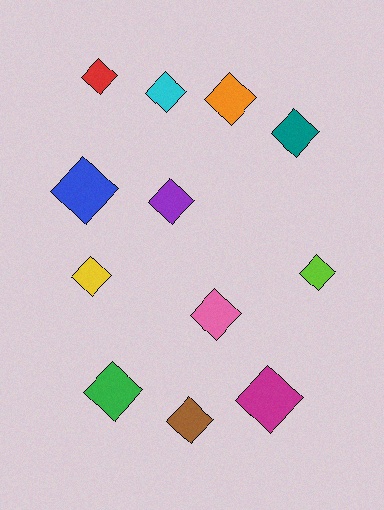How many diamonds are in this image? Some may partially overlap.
There are 12 diamonds.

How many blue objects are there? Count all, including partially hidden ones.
There is 1 blue object.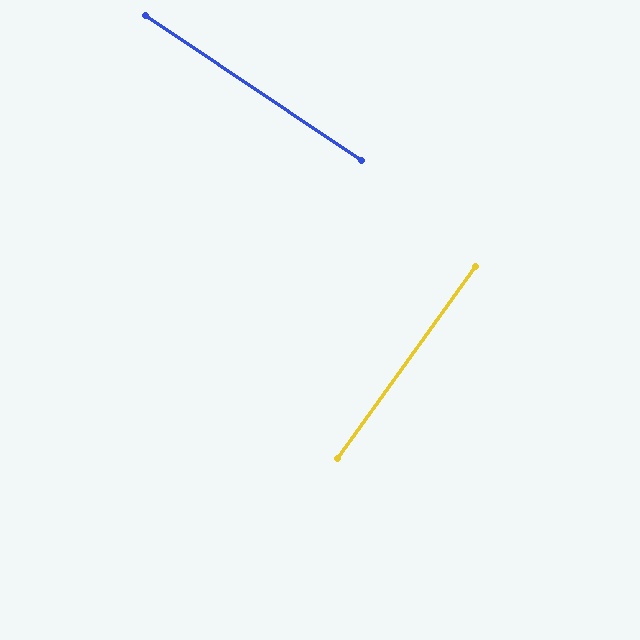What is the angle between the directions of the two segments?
Approximately 88 degrees.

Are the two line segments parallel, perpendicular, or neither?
Perpendicular — they meet at approximately 88°.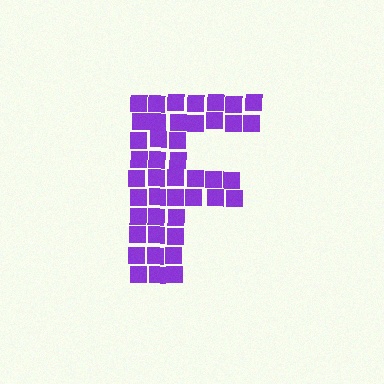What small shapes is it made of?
It is made of small squares.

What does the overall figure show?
The overall figure shows the letter F.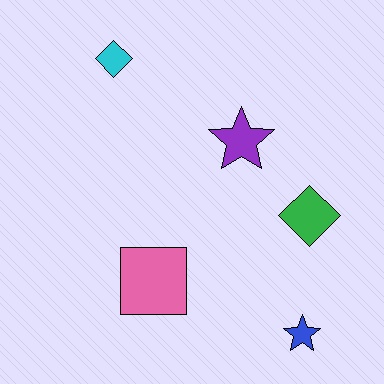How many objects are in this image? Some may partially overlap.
There are 5 objects.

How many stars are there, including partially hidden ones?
There are 2 stars.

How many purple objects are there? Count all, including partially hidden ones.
There is 1 purple object.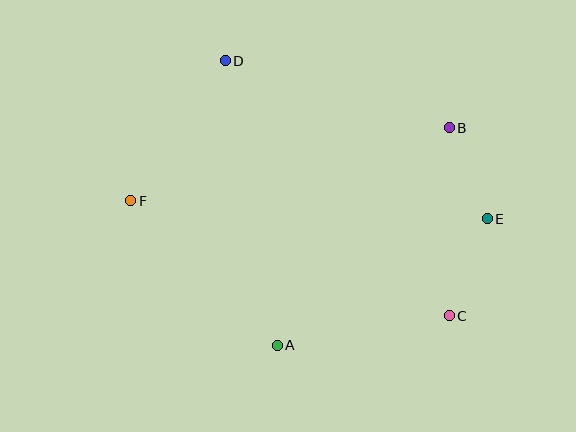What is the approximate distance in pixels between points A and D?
The distance between A and D is approximately 290 pixels.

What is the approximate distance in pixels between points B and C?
The distance between B and C is approximately 188 pixels.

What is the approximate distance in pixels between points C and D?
The distance between C and D is approximately 340 pixels.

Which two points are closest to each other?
Points B and E are closest to each other.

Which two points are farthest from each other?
Points E and F are farthest from each other.